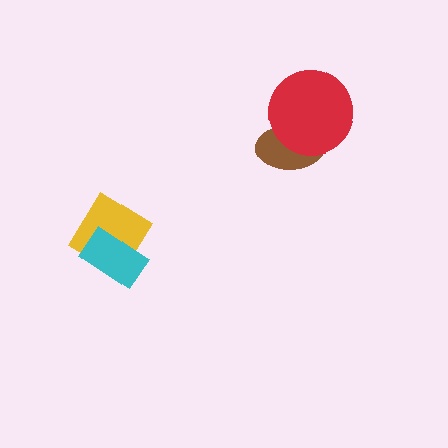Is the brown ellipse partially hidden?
Yes, it is partially covered by another shape.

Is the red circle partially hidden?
No, no other shape covers it.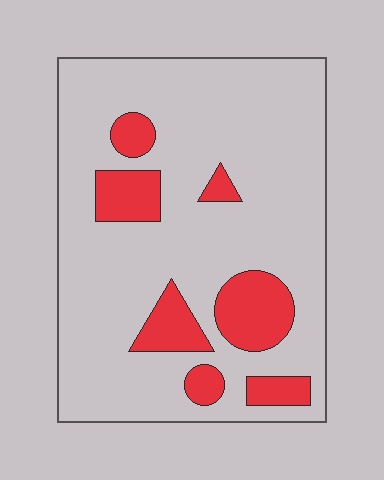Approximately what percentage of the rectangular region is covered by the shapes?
Approximately 20%.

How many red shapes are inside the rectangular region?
7.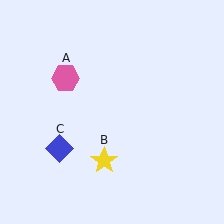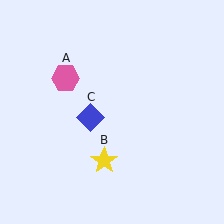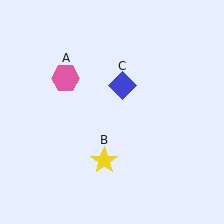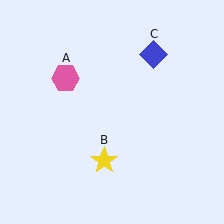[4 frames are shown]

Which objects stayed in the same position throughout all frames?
Pink hexagon (object A) and yellow star (object B) remained stationary.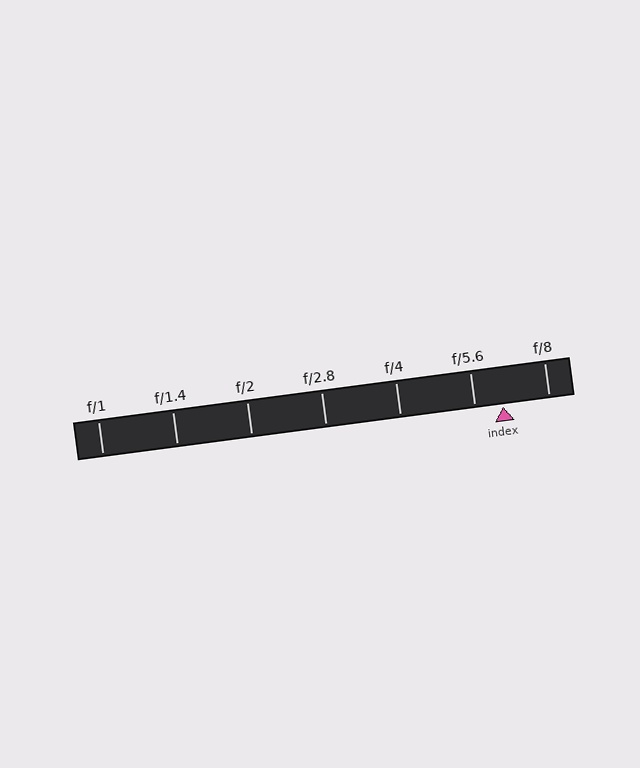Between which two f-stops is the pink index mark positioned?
The index mark is between f/5.6 and f/8.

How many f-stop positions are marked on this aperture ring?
There are 7 f-stop positions marked.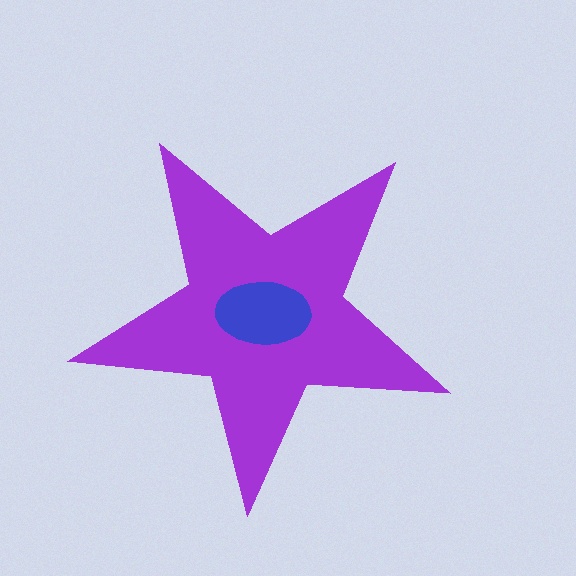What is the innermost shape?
The blue ellipse.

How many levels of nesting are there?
2.